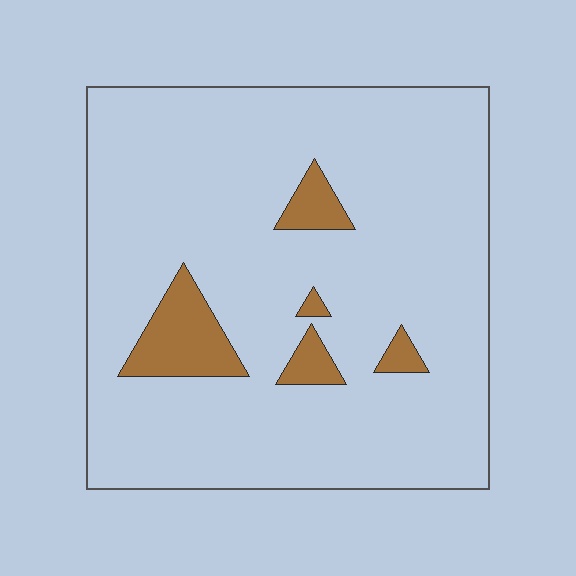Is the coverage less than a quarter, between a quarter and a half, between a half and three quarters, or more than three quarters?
Less than a quarter.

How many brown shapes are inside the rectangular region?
5.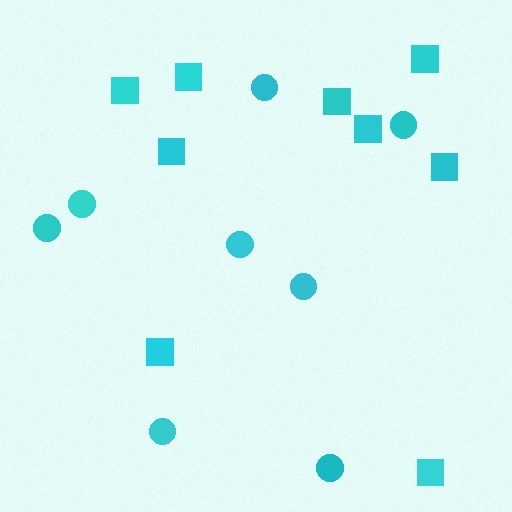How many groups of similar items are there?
There are 2 groups: one group of circles (8) and one group of squares (9).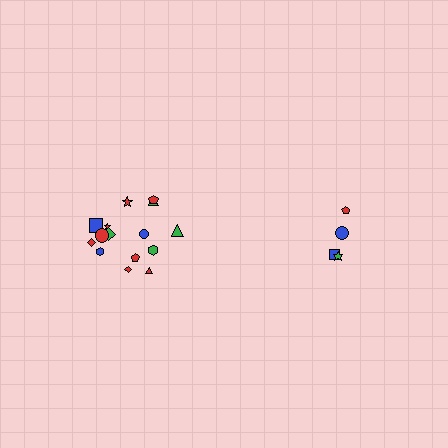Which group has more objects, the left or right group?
The left group.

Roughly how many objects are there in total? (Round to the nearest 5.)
Roughly 20 objects in total.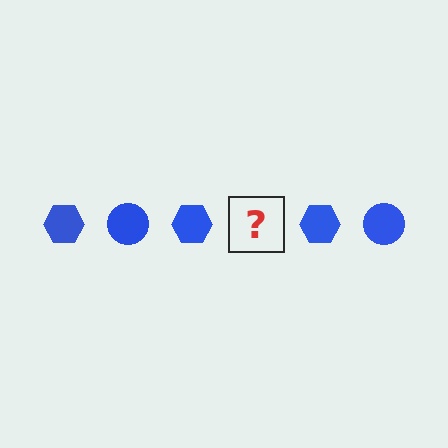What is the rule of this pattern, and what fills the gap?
The rule is that the pattern cycles through hexagon, circle shapes in blue. The gap should be filled with a blue circle.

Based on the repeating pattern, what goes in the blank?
The blank should be a blue circle.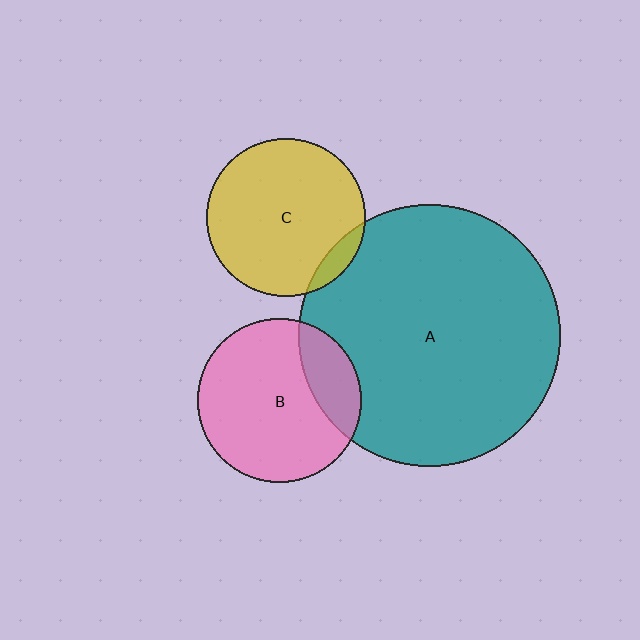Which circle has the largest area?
Circle A (teal).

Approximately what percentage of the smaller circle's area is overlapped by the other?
Approximately 10%.